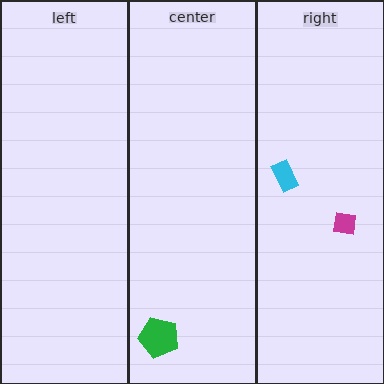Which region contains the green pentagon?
The center region.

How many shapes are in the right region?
2.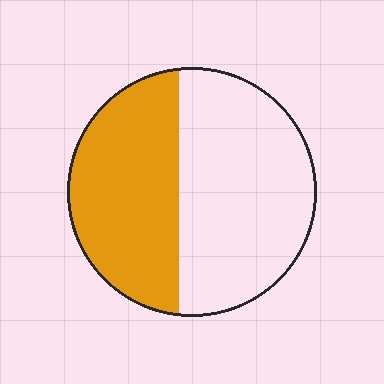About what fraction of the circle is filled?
About two fifths (2/5).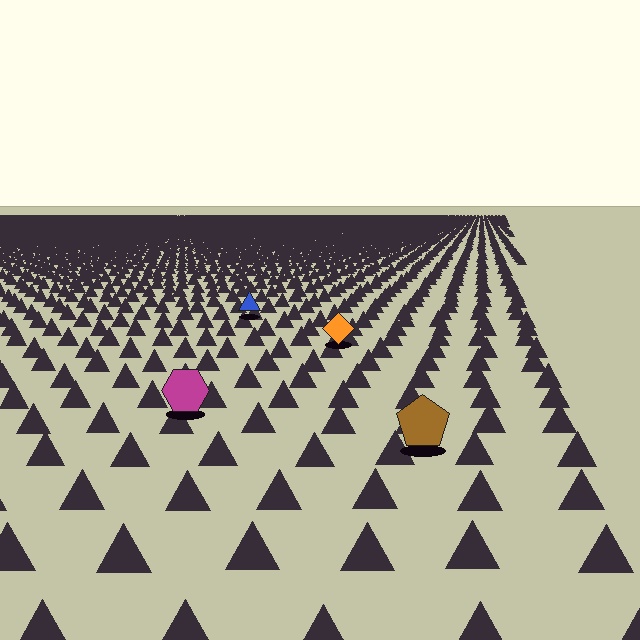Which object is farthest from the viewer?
The blue triangle is farthest from the viewer. It appears smaller and the ground texture around it is denser.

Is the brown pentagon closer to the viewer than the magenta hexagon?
Yes. The brown pentagon is closer — you can tell from the texture gradient: the ground texture is coarser near it.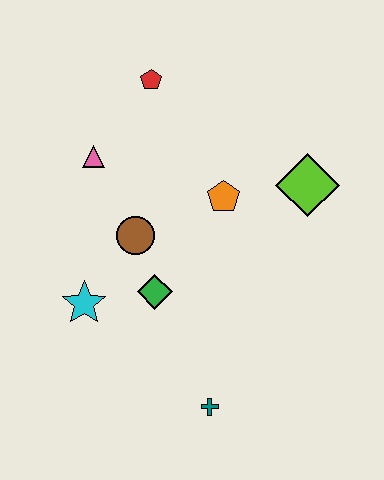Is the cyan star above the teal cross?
Yes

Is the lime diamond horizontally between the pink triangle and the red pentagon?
No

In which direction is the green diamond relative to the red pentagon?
The green diamond is below the red pentagon.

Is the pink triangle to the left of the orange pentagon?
Yes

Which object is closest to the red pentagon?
The pink triangle is closest to the red pentagon.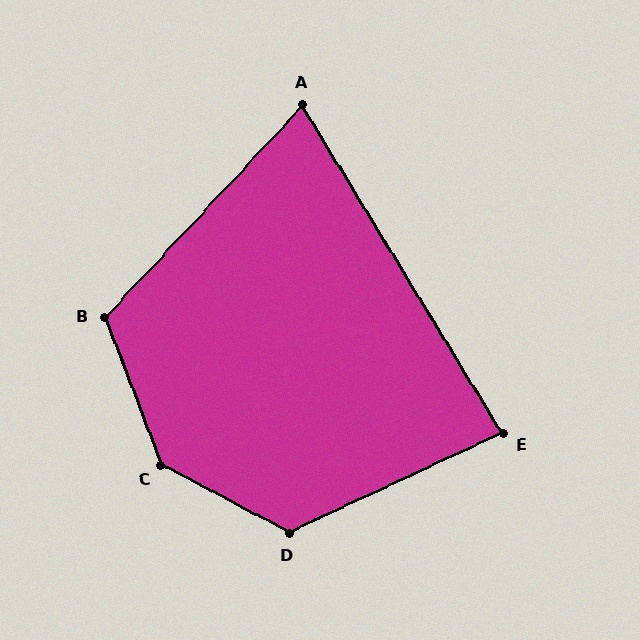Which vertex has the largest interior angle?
C, at approximately 139 degrees.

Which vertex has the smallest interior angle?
A, at approximately 74 degrees.